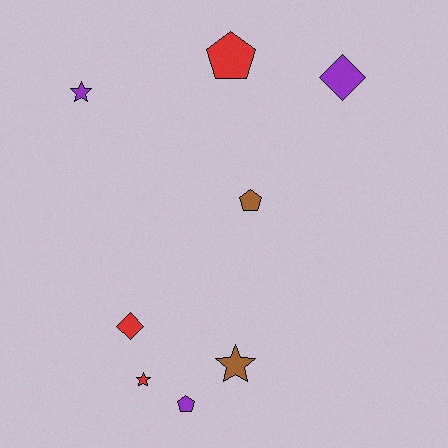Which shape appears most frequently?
Star, with 3 objects.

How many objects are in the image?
There are 8 objects.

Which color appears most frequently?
Red, with 3 objects.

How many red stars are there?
There is 1 red star.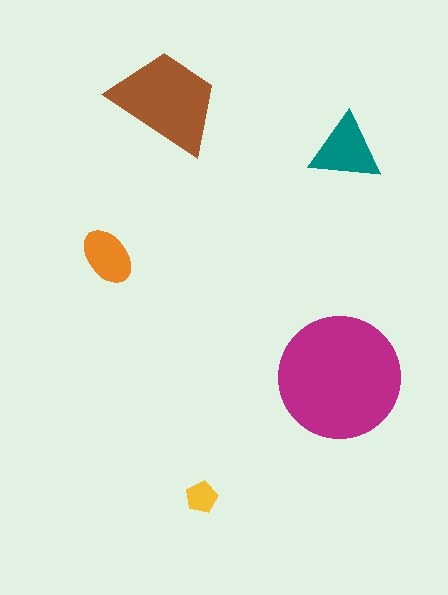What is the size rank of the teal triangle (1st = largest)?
3rd.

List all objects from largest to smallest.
The magenta circle, the brown trapezoid, the teal triangle, the orange ellipse, the yellow pentagon.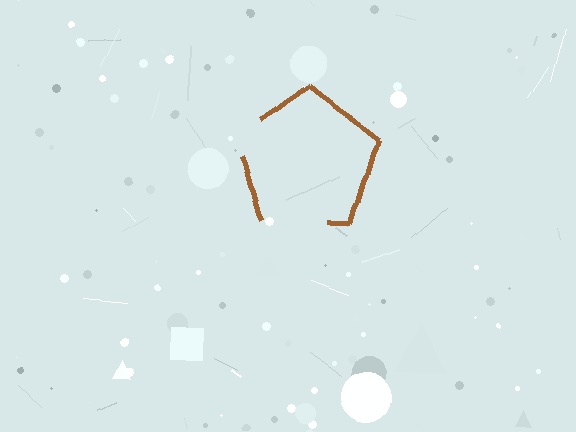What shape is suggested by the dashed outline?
The dashed outline suggests a pentagon.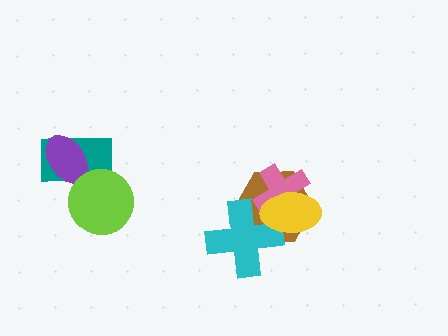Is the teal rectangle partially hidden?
Yes, it is partially covered by another shape.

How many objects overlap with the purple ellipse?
1 object overlaps with the purple ellipse.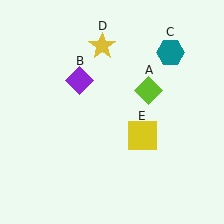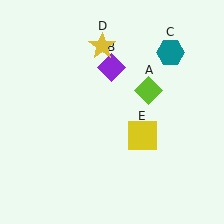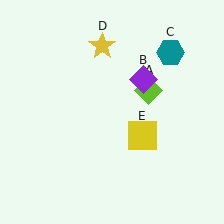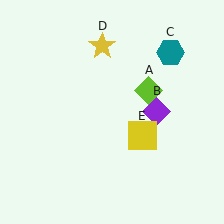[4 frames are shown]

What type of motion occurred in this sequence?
The purple diamond (object B) rotated clockwise around the center of the scene.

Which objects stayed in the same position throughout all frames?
Lime diamond (object A) and teal hexagon (object C) and yellow star (object D) and yellow square (object E) remained stationary.